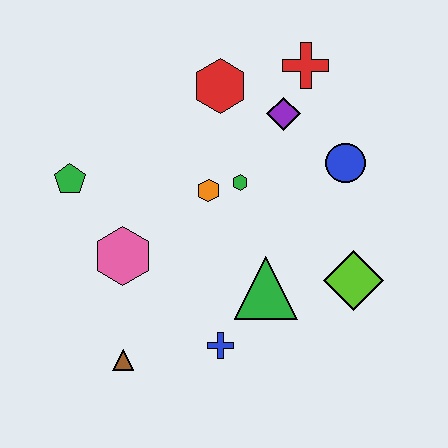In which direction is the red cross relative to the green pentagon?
The red cross is to the right of the green pentagon.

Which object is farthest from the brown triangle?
The red cross is farthest from the brown triangle.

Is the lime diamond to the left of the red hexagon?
No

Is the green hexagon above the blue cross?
Yes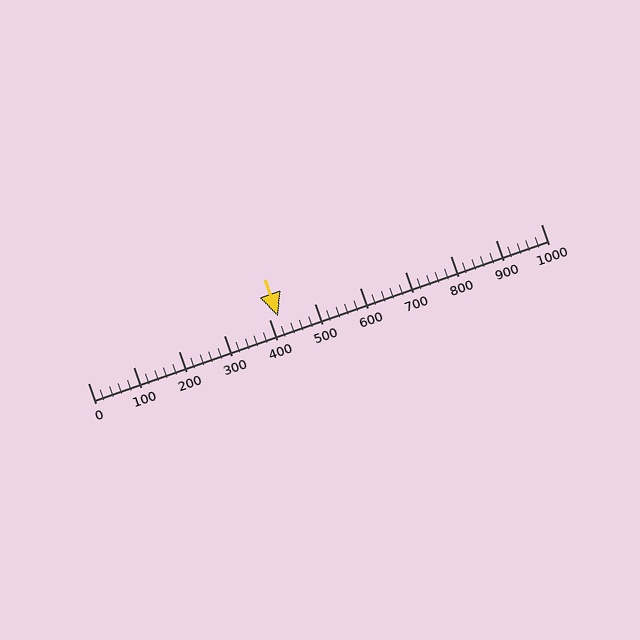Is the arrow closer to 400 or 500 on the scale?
The arrow is closer to 400.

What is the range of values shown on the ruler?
The ruler shows values from 0 to 1000.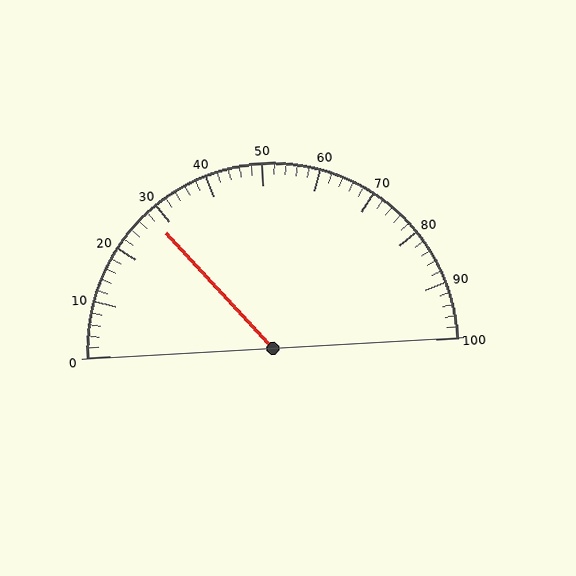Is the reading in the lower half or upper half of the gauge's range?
The reading is in the lower half of the range (0 to 100).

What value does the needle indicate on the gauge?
The needle indicates approximately 28.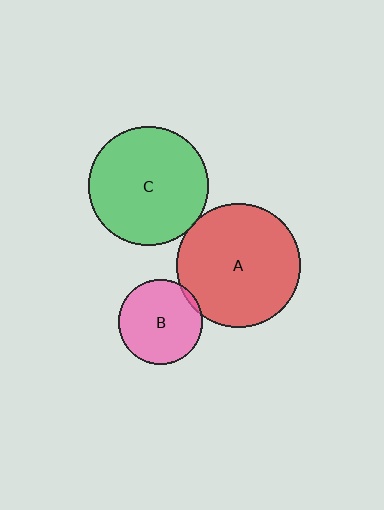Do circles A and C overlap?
Yes.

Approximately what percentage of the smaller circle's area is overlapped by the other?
Approximately 5%.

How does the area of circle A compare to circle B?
Approximately 2.2 times.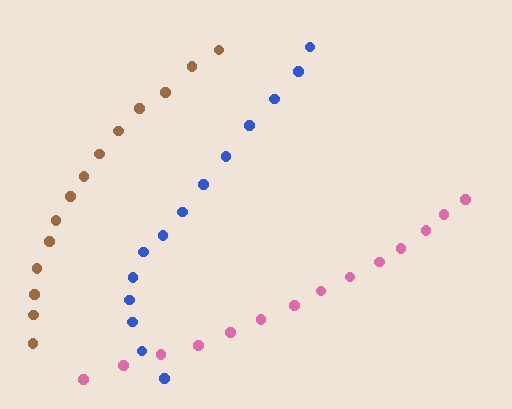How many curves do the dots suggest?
There are 3 distinct paths.